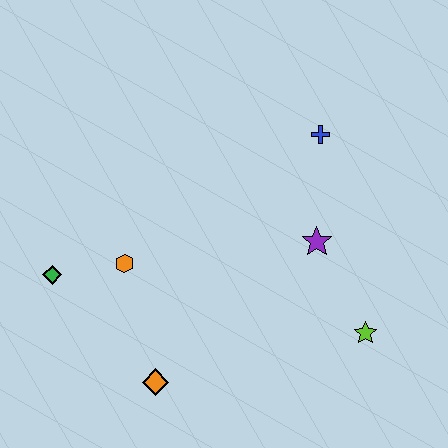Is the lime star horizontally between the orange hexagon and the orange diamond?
No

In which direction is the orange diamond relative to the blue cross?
The orange diamond is below the blue cross.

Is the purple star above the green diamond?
Yes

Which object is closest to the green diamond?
The orange hexagon is closest to the green diamond.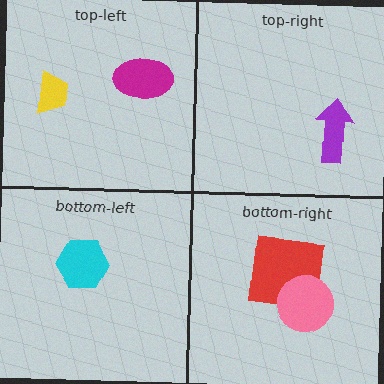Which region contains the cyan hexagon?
The bottom-left region.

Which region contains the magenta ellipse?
The top-left region.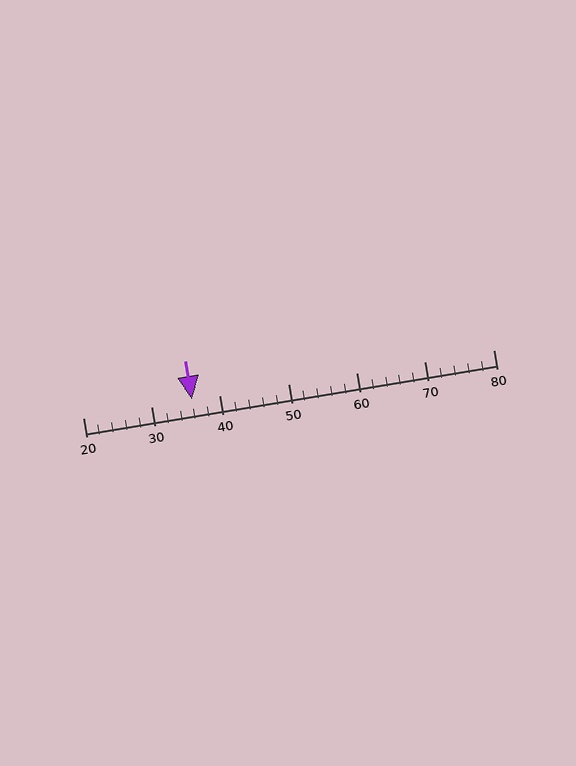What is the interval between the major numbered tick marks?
The major tick marks are spaced 10 units apart.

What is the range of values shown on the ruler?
The ruler shows values from 20 to 80.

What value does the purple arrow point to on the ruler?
The purple arrow points to approximately 36.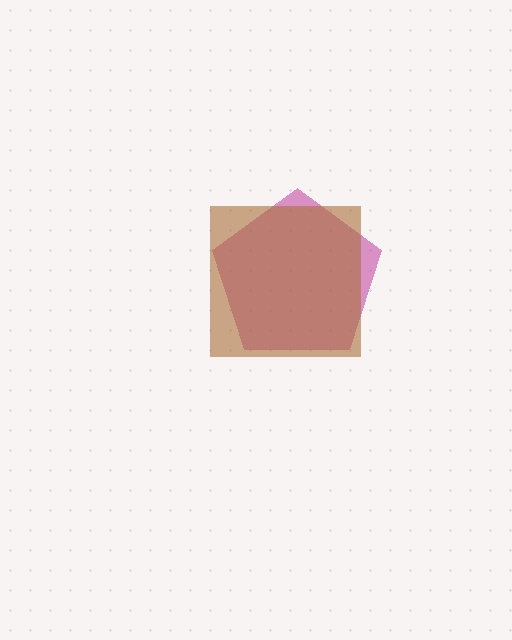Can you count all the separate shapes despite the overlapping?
Yes, there are 2 separate shapes.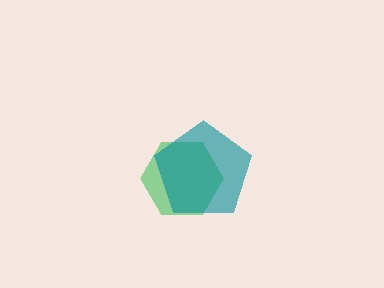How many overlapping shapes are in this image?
There are 2 overlapping shapes in the image.